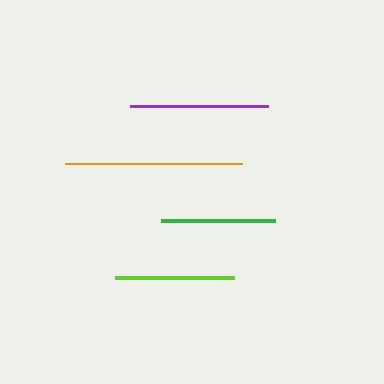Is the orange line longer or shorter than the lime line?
The orange line is longer than the lime line.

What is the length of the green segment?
The green segment is approximately 113 pixels long.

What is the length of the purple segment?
The purple segment is approximately 138 pixels long.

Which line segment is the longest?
The orange line is the longest at approximately 177 pixels.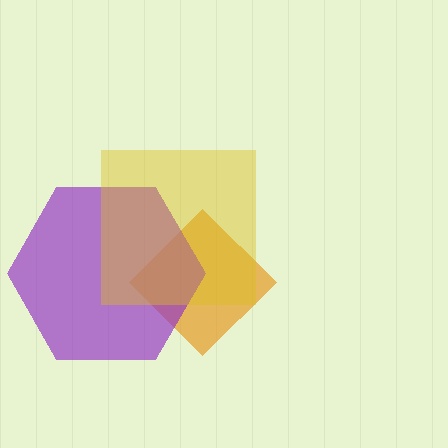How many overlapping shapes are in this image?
There are 3 overlapping shapes in the image.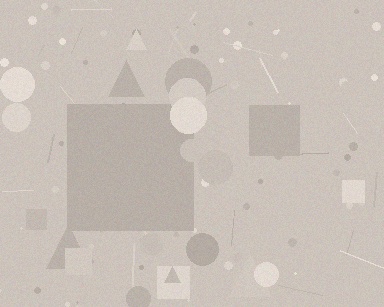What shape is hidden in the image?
A square is hidden in the image.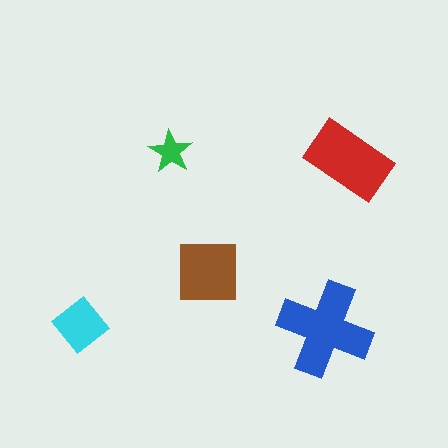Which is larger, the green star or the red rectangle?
The red rectangle.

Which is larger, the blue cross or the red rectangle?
The blue cross.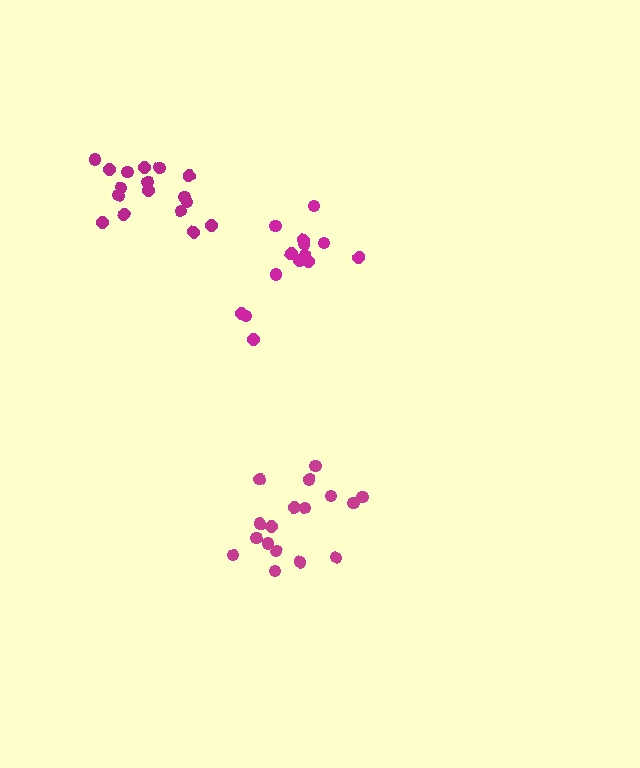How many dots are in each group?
Group 1: 14 dots, Group 2: 17 dots, Group 3: 17 dots (48 total).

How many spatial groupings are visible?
There are 3 spatial groupings.